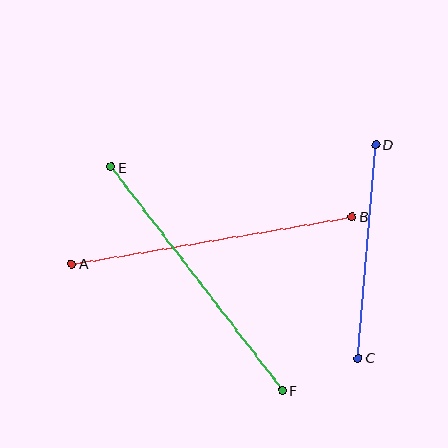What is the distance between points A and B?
The distance is approximately 284 pixels.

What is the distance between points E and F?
The distance is approximately 281 pixels.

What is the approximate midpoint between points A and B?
The midpoint is at approximately (212, 240) pixels.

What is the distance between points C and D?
The distance is approximately 214 pixels.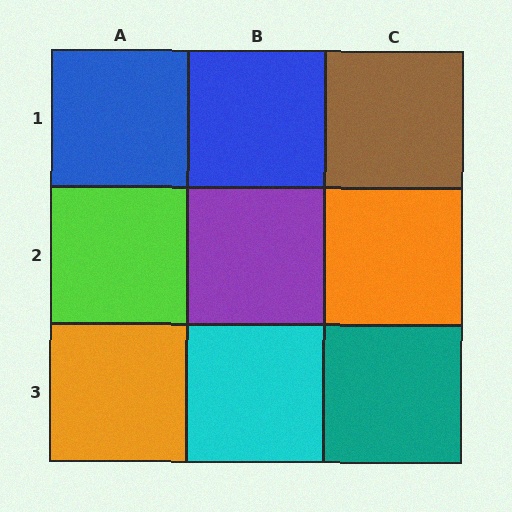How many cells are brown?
1 cell is brown.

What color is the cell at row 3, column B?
Cyan.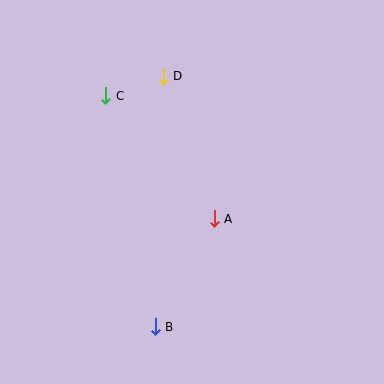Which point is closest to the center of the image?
Point A at (214, 219) is closest to the center.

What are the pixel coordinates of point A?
Point A is at (214, 219).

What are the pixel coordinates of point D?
Point D is at (163, 76).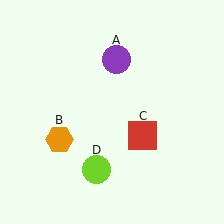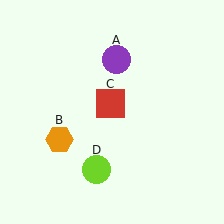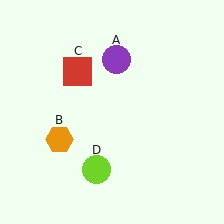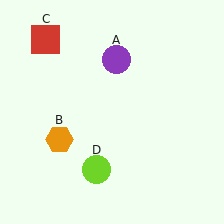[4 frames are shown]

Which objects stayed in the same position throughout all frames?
Purple circle (object A) and orange hexagon (object B) and lime circle (object D) remained stationary.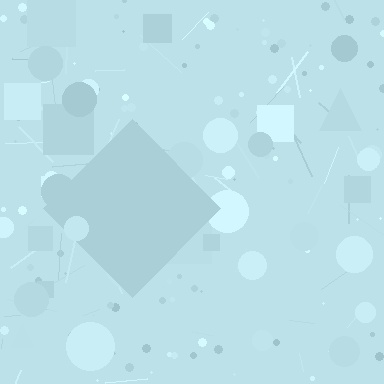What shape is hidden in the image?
A diamond is hidden in the image.